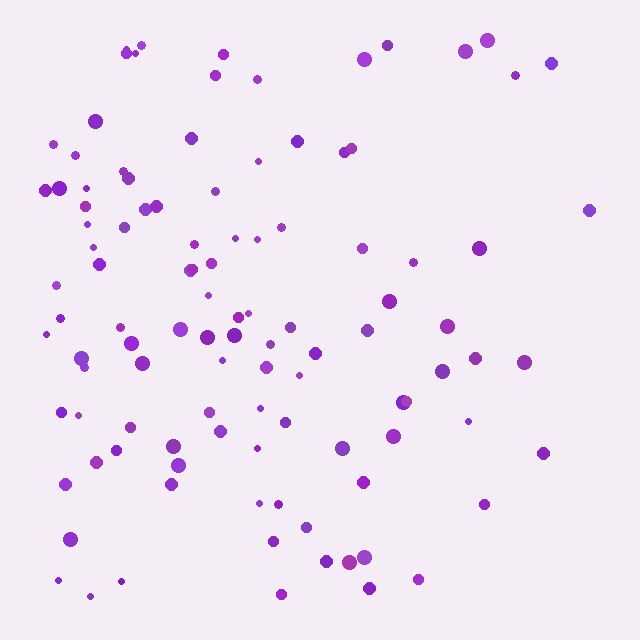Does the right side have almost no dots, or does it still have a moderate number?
Still a moderate number, just noticeably fewer than the left.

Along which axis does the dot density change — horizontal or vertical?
Horizontal.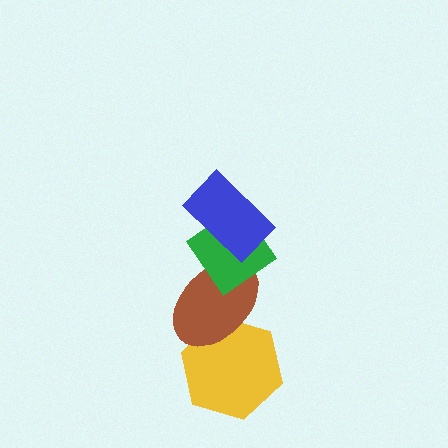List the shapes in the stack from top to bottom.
From top to bottom: the blue rectangle, the green diamond, the brown ellipse, the yellow hexagon.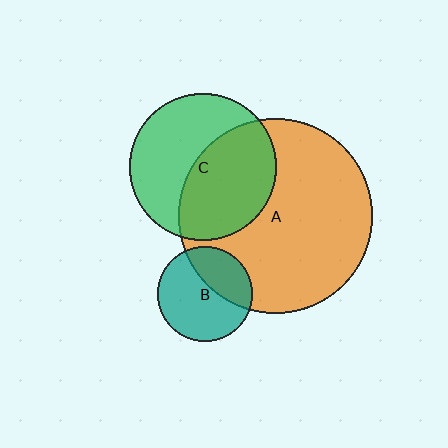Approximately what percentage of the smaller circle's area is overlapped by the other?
Approximately 50%.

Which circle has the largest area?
Circle A (orange).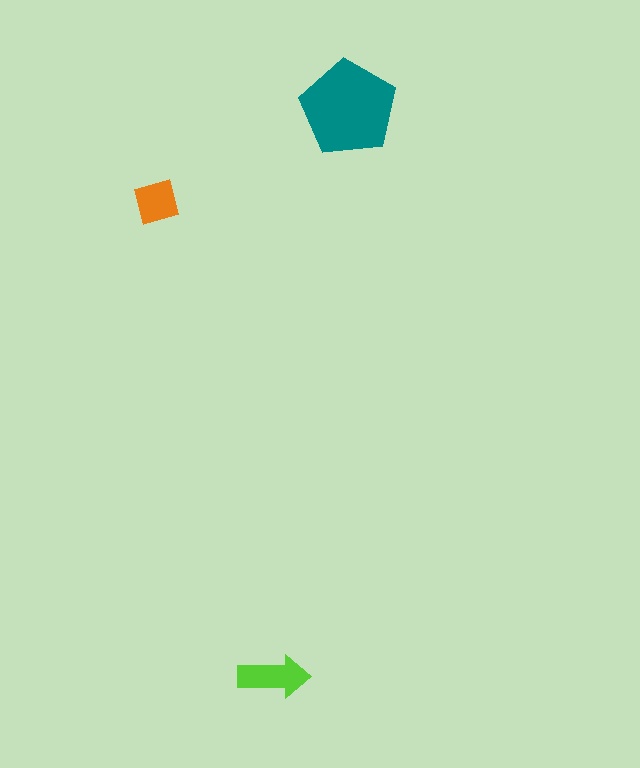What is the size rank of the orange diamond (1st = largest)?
3rd.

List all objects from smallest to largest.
The orange diamond, the lime arrow, the teal pentagon.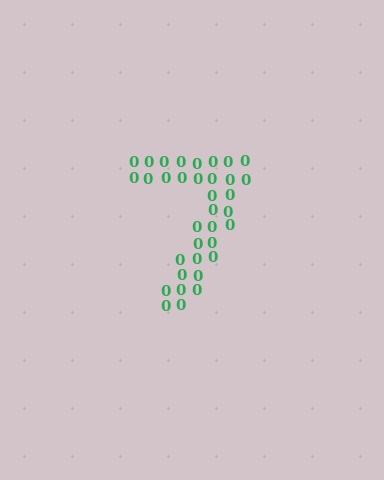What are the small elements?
The small elements are digit 0's.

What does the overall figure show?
The overall figure shows the digit 7.